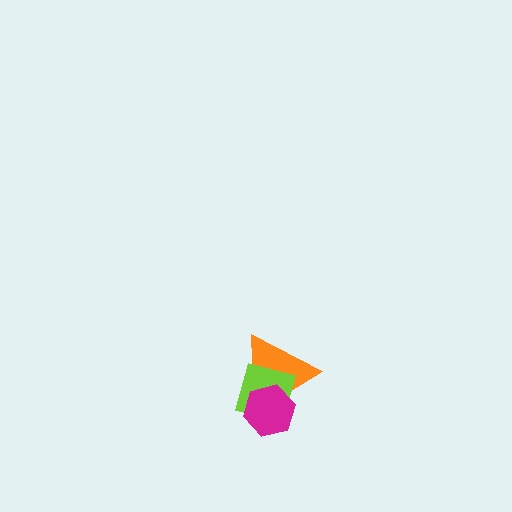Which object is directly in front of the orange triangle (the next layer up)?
The lime diamond is directly in front of the orange triangle.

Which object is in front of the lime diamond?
The magenta hexagon is in front of the lime diamond.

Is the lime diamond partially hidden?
Yes, it is partially covered by another shape.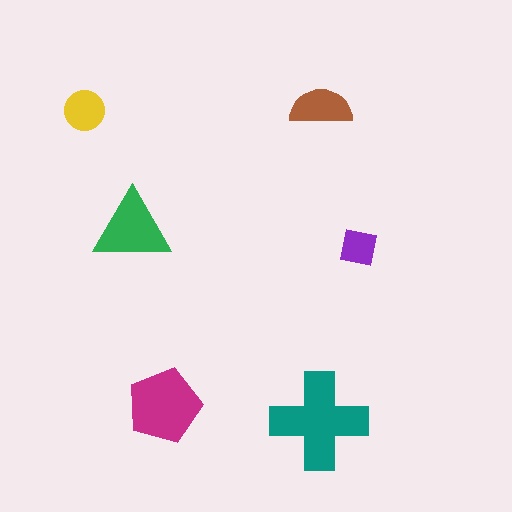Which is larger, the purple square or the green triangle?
The green triangle.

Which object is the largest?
The teal cross.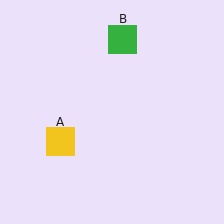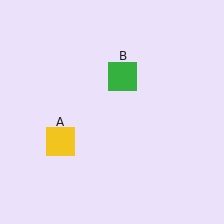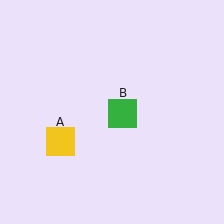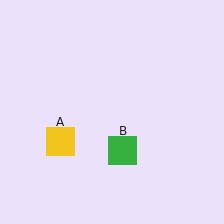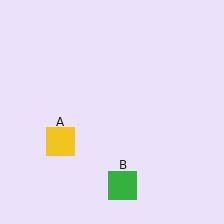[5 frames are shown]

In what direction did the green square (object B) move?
The green square (object B) moved down.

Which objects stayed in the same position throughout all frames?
Yellow square (object A) remained stationary.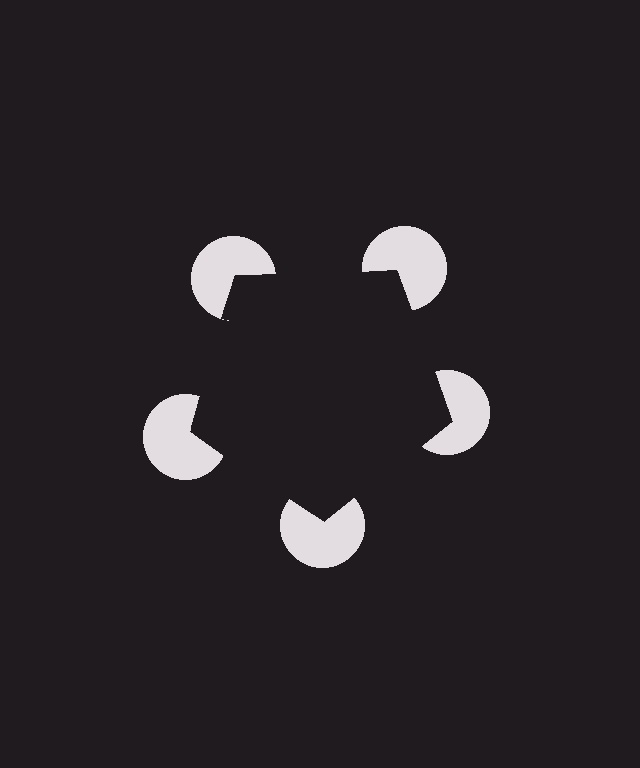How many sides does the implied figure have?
5 sides.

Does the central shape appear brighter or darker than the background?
It typically appears slightly darker than the background, even though no actual brightness change is drawn.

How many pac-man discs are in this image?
There are 5 — one at each vertex of the illusory pentagon.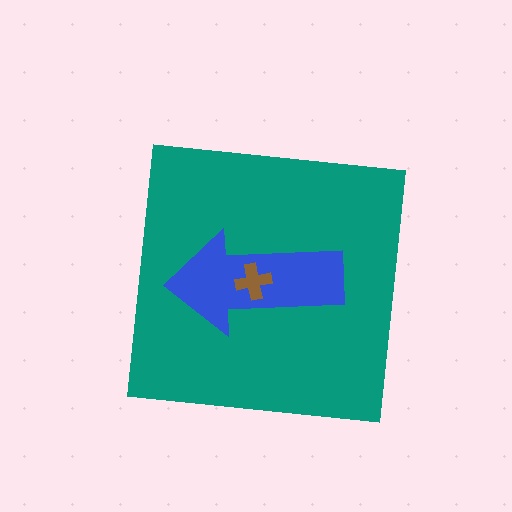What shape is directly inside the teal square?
The blue arrow.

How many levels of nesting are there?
3.